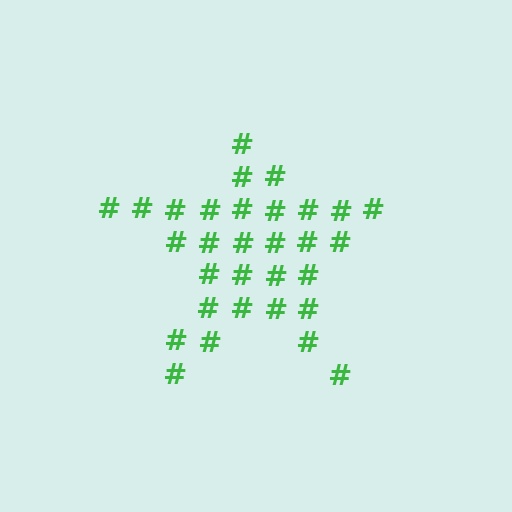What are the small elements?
The small elements are hash symbols.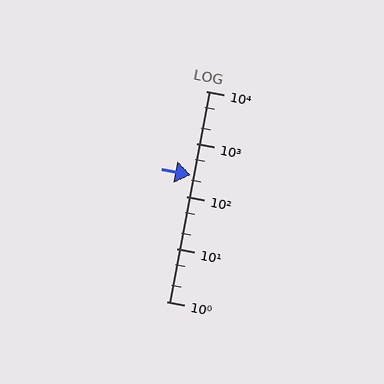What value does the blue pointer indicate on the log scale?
The pointer indicates approximately 250.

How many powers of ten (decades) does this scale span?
The scale spans 4 decades, from 1 to 10000.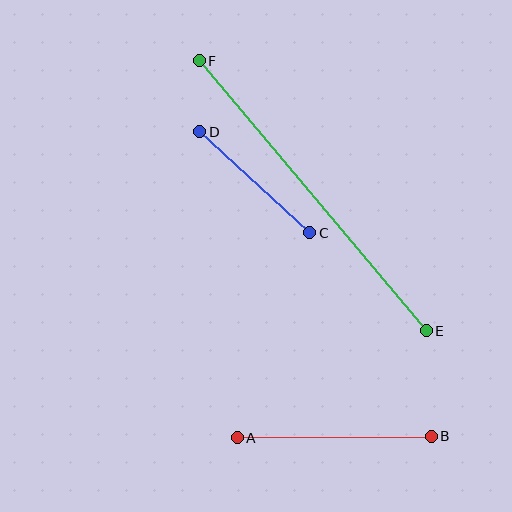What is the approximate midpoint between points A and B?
The midpoint is at approximately (334, 437) pixels.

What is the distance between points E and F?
The distance is approximately 353 pixels.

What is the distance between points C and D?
The distance is approximately 149 pixels.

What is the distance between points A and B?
The distance is approximately 194 pixels.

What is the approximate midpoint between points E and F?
The midpoint is at approximately (313, 196) pixels.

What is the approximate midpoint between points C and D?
The midpoint is at approximately (255, 182) pixels.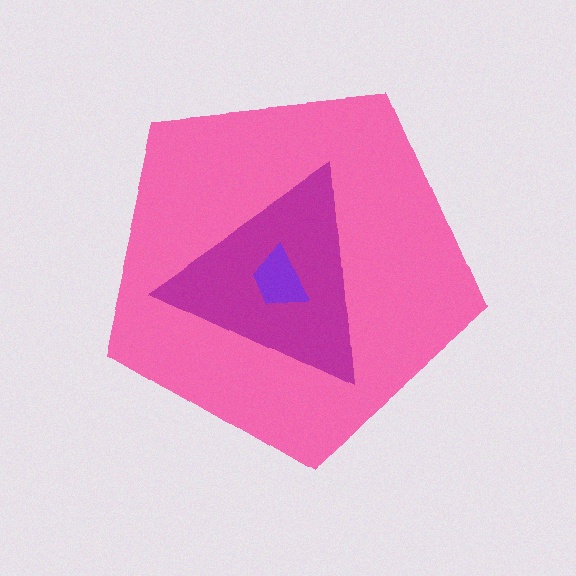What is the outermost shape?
The pink pentagon.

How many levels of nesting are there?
3.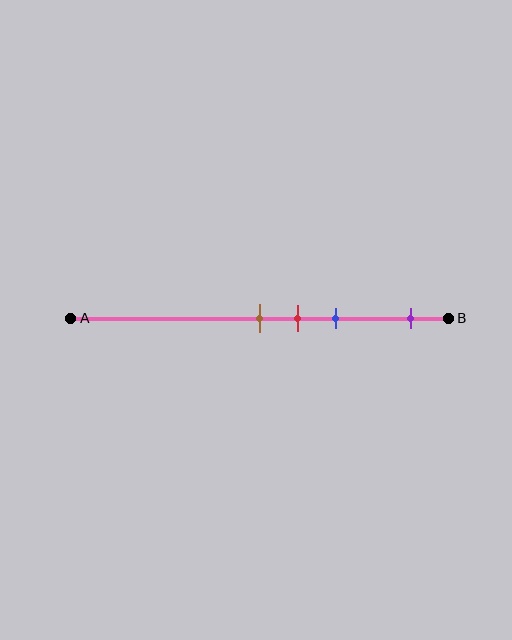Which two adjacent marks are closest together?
The brown and red marks are the closest adjacent pair.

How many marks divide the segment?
There are 4 marks dividing the segment.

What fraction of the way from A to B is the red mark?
The red mark is approximately 60% (0.6) of the way from A to B.